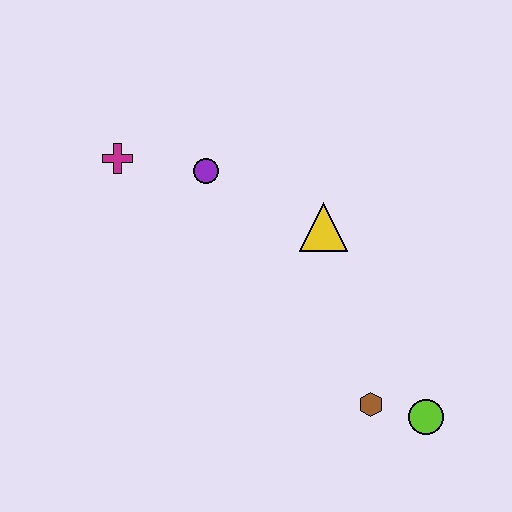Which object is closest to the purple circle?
The magenta cross is closest to the purple circle.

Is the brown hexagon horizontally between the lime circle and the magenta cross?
Yes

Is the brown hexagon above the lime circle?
Yes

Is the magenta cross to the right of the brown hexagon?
No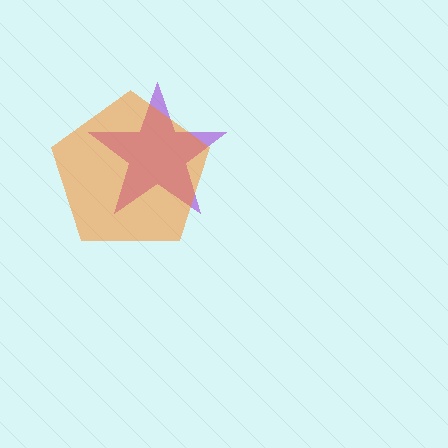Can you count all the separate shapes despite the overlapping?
Yes, there are 2 separate shapes.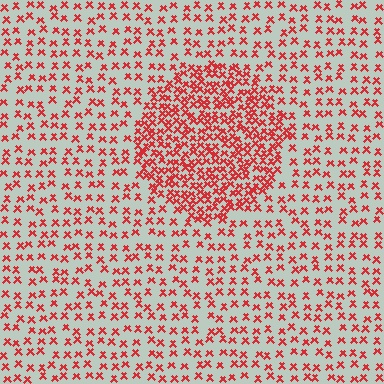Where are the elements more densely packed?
The elements are more densely packed inside the circle boundary.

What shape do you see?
I see a circle.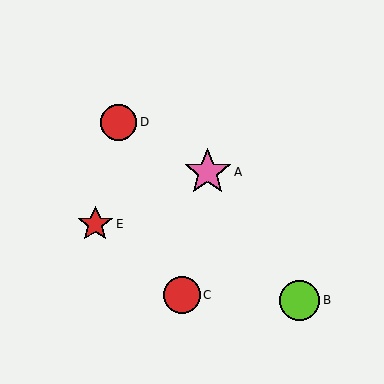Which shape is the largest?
The pink star (labeled A) is the largest.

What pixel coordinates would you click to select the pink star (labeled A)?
Click at (208, 172) to select the pink star A.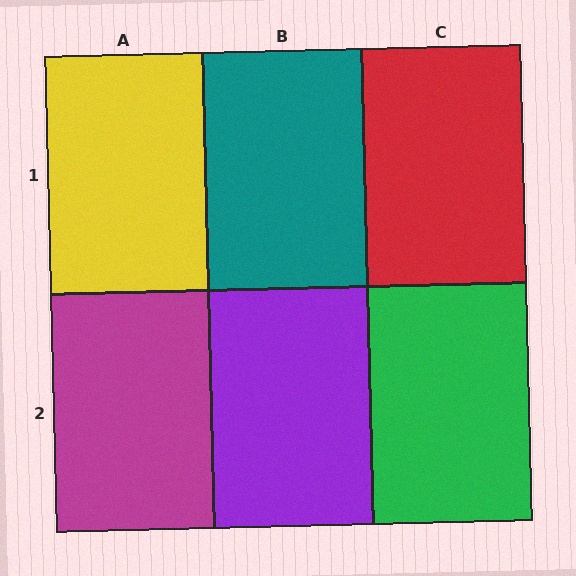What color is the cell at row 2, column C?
Green.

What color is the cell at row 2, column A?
Magenta.